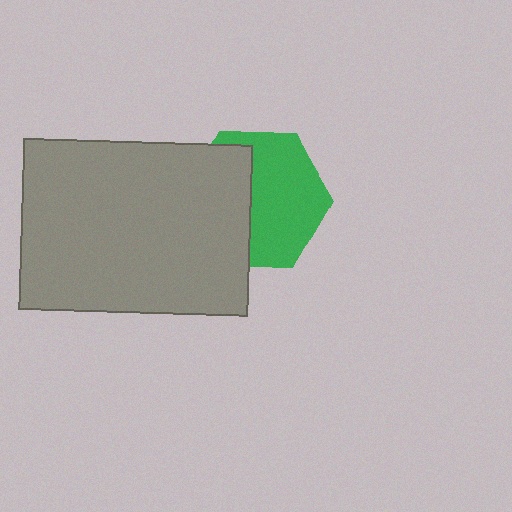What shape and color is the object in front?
The object in front is a gray rectangle.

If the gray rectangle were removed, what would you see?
You would see the complete green hexagon.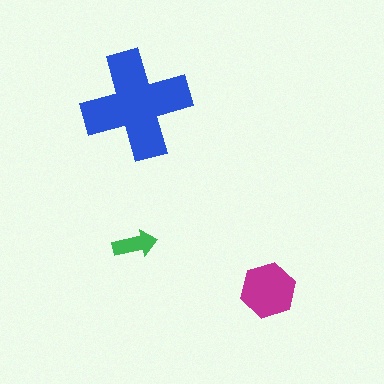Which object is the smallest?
The green arrow.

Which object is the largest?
The blue cross.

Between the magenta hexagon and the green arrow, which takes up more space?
The magenta hexagon.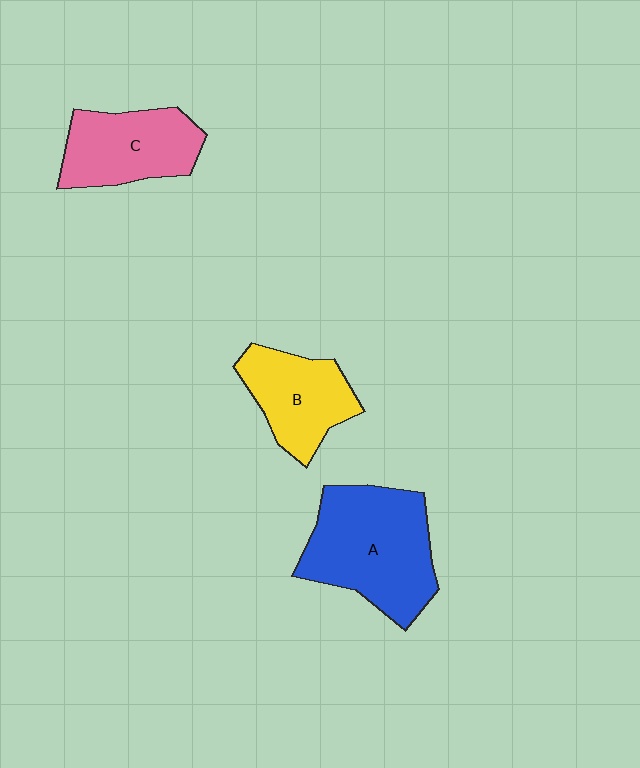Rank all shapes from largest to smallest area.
From largest to smallest: A (blue), C (pink), B (yellow).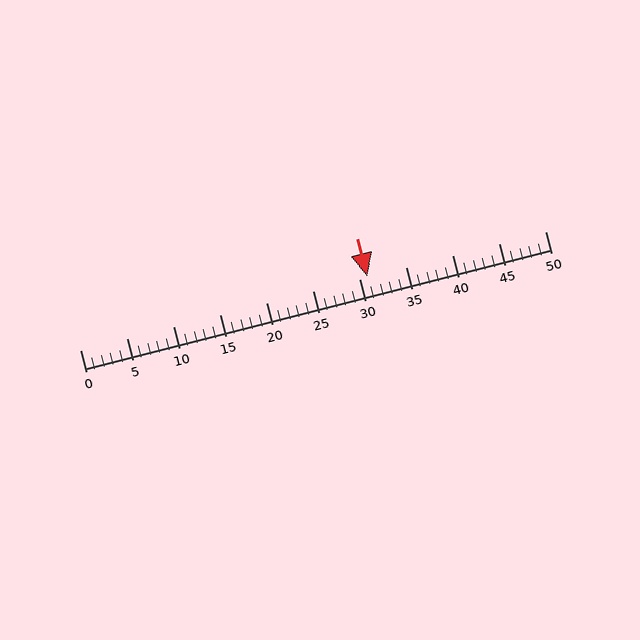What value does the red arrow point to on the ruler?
The red arrow points to approximately 31.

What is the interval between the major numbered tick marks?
The major tick marks are spaced 5 units apart.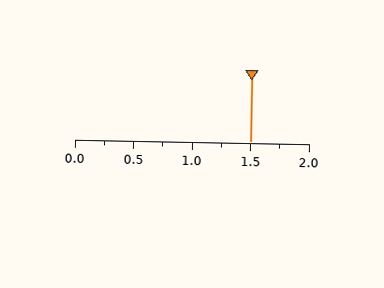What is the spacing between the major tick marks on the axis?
The major ticks are spaced 0.5 apart.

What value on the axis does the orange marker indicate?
The marker indicates approximately 1.5.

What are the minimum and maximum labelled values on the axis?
The axis runs from 0.0 to 2.0.